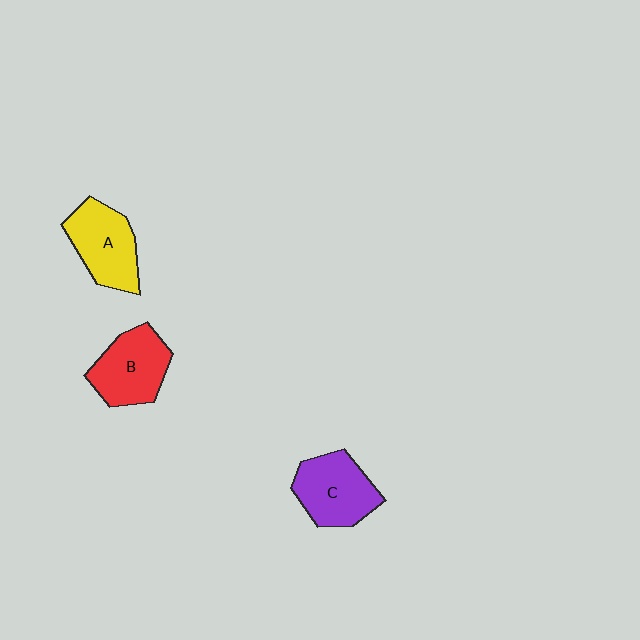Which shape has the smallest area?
Shape A (yellow).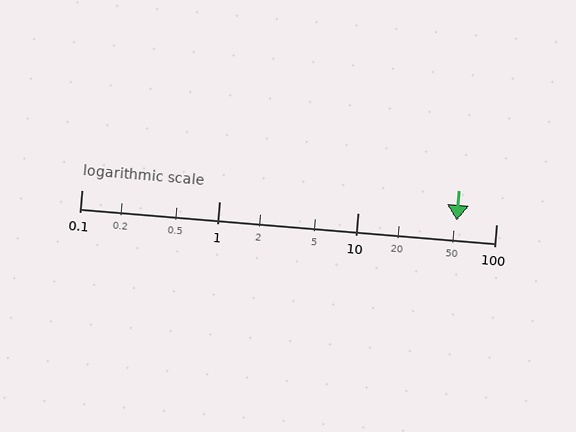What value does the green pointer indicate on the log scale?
The pointer indicates approximately 52.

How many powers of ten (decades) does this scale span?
The scale spans 3 decades, from 0.1 to 100.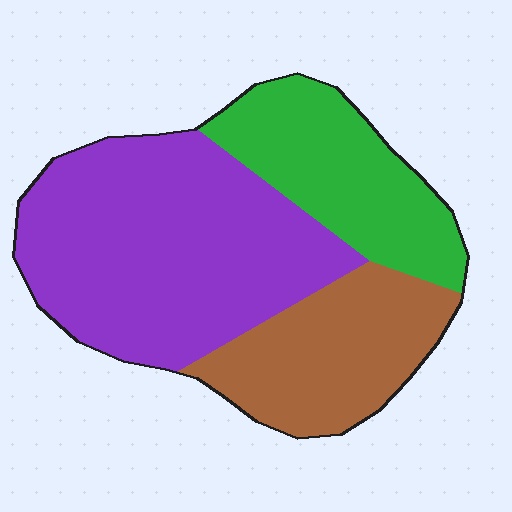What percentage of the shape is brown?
Brown covers around 25% of the shape.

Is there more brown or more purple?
Purple.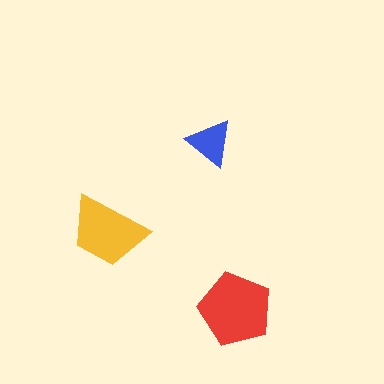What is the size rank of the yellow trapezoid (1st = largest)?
2nd.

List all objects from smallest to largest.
The blue triangle, the yellow trapezoid, the red pentagon.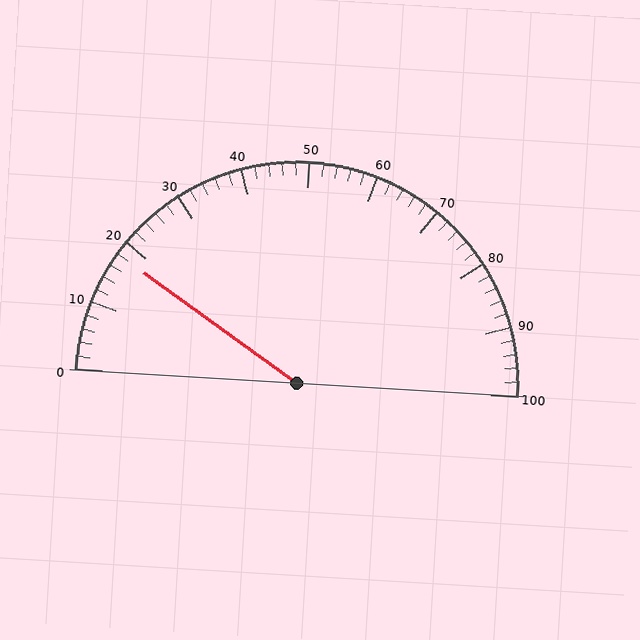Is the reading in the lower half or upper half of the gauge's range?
The reading is in the lower half of the range (0 to 100).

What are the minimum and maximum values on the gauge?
The gauge ranges from 0 to 100.